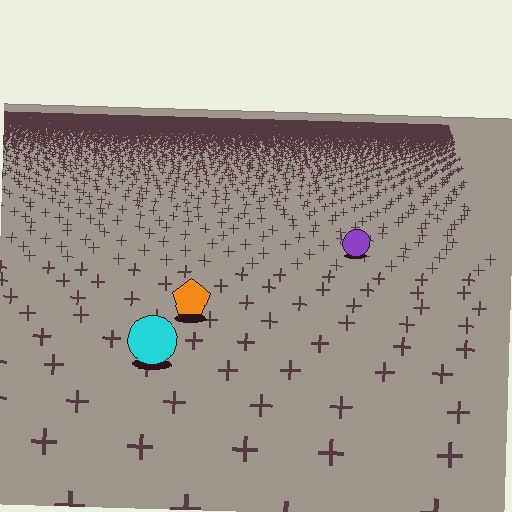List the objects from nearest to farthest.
From nearest to farthest: the cyan circle, the orange pentagon, the purple circle.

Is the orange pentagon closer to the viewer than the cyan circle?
No. The cyan circle is closer — you can tell from the texture gradient: the ground texture is coarser near it.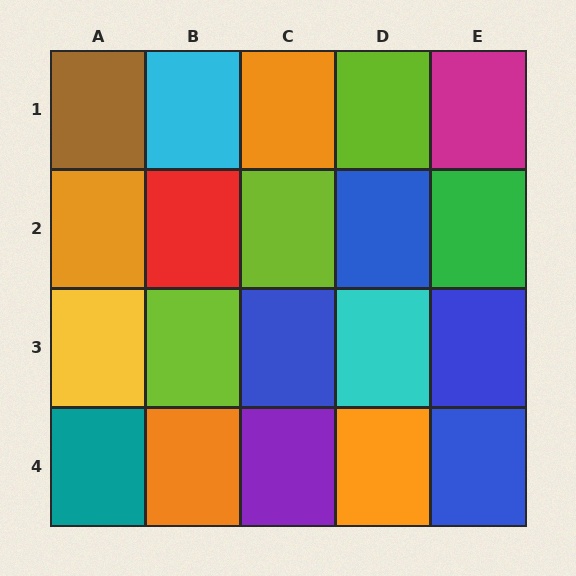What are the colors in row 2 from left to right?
Orange, red, lime, blue, green.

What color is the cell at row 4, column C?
Purple.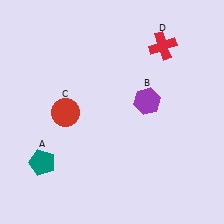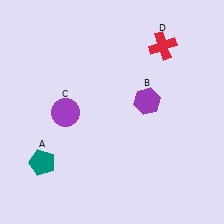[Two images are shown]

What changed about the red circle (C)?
In Image 1, C is red. In Image 2, it changed to purple.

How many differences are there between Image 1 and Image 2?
There is 1 difference between the two images.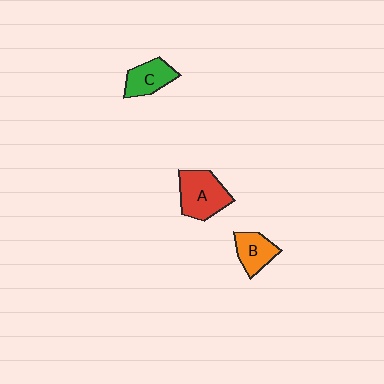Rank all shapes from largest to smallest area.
From largest to smallest: A (red), C (green), B (orange).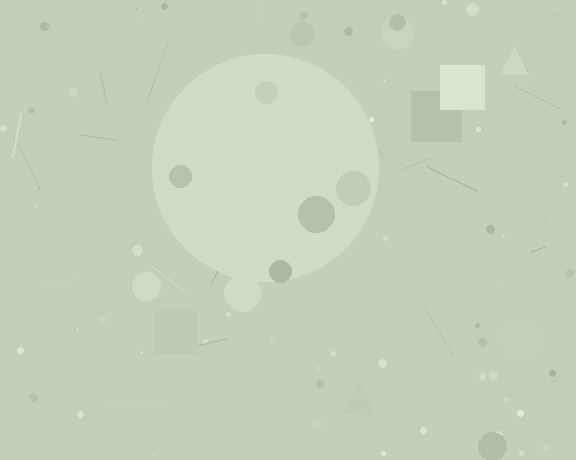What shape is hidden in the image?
A circle is hidden in the image.